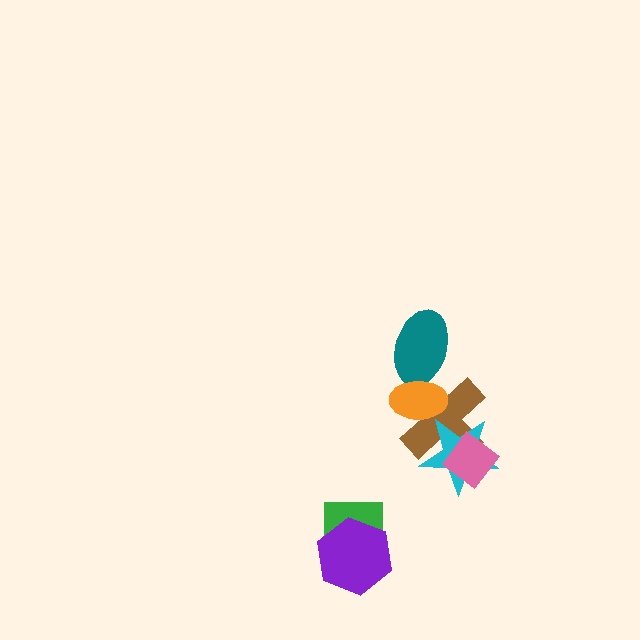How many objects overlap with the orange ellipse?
2 objects overlap with the orange ellipse.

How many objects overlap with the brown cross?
4 objects overlap with the brown cross.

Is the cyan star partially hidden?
Yes, it is partially covered by another shape.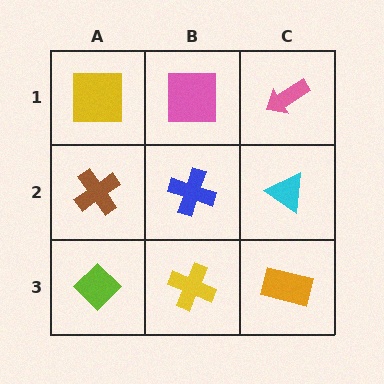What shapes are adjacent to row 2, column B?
A pink square (row 1, column B), a yellow cross (row 3, column B), a brown cross (row 2, column A), a cyan triangle (row 2, column C).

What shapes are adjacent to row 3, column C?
A cyan triangle (row 2, column C), a yellow cross (row 3, column B).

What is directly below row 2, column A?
A lime diamond.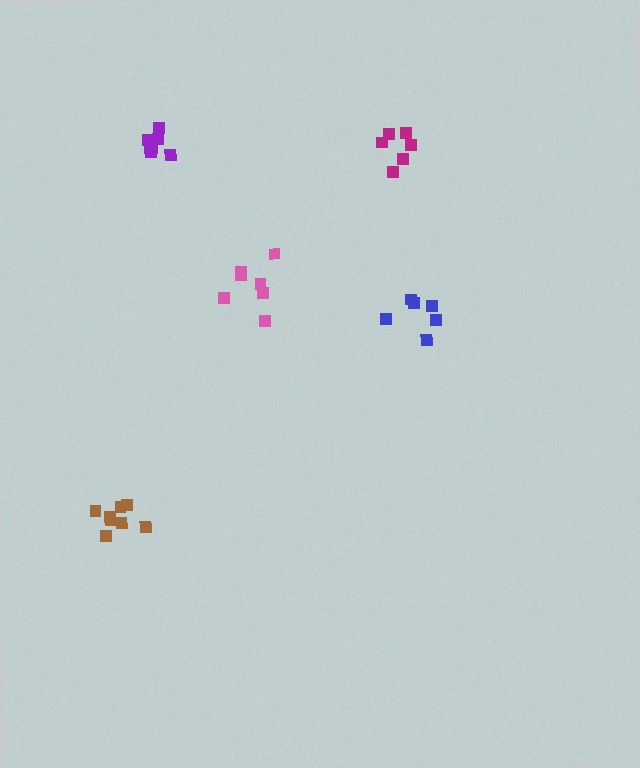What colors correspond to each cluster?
The clusters are colored: pink, magenta, brown, blue, purple.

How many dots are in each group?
Group 1: 7 dots, Group 2: 6 dots, Group 3: 8 dots, Group 4: 6 dots, Group 5: 6 dots (33 total).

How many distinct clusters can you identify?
There are 5 distinct clusters.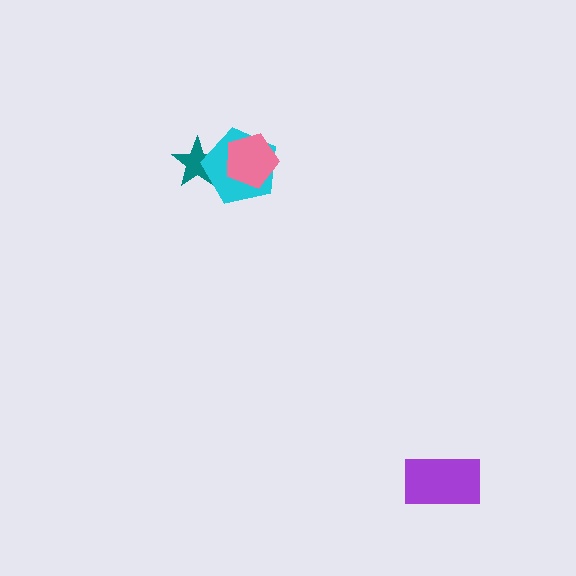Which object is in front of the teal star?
The cyan pentagon is in front of the teal star.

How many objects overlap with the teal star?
1 object overlaps with the teal star.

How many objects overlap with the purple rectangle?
0 objects overlap with the purple rectangle.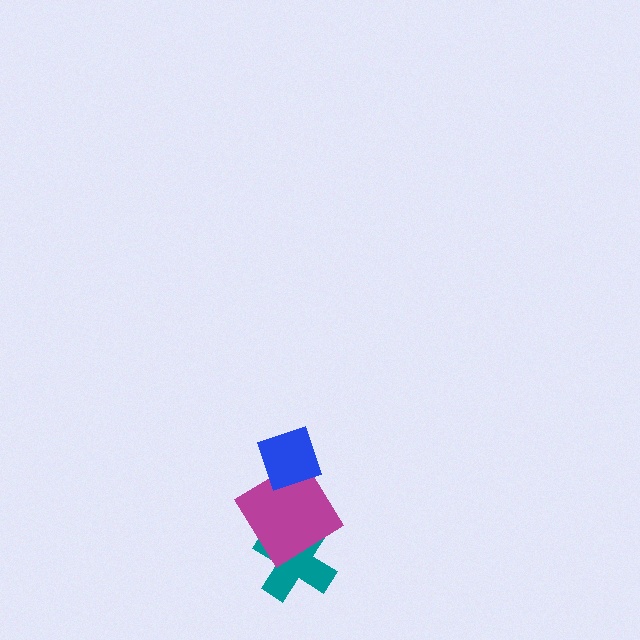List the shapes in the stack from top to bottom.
From top to bottom: the blue diamond, the magenta diamond, the teal cross.